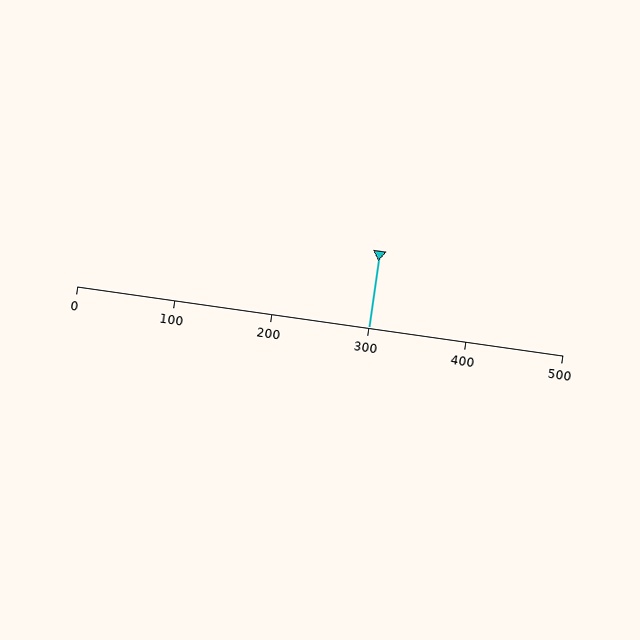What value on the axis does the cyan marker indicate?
The marker indicates approximately 300.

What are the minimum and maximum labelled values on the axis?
The axis runs from 0 to 500.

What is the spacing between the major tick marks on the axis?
The major ticks are spaced 100 apart.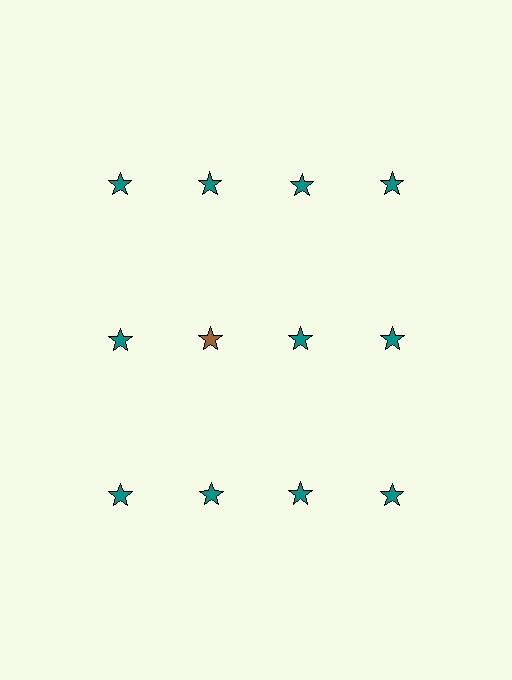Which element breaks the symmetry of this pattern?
The brown star in the second row, second from left column breaks the symmetry. All other shapes are teal stars.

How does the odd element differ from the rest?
It has a different color: brown instead of teal.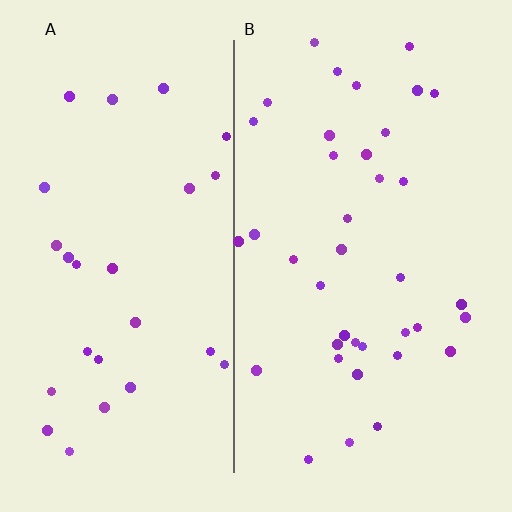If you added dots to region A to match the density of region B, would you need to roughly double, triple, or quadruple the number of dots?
Approximately double.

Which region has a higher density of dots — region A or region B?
B (the right).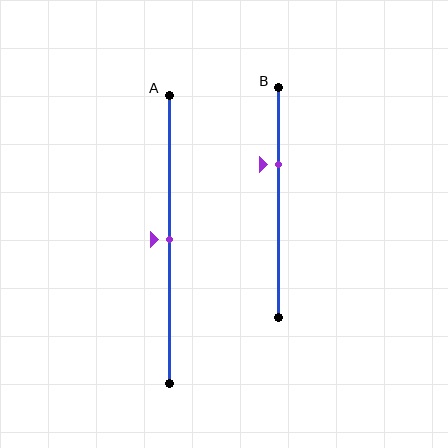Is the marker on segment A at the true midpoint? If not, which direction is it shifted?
Yes, the marker on segment A is at the true midpoint.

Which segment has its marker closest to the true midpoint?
Segment A has its marker closest to the true midpoint.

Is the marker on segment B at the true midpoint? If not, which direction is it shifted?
No, the marker on segment B is shifted upward by about 17% of the segment length.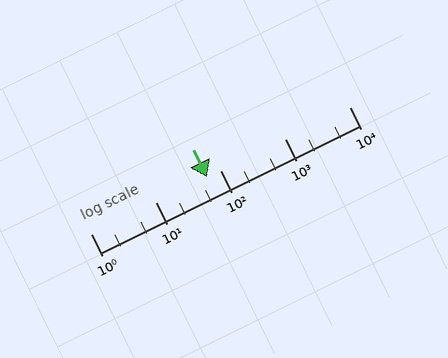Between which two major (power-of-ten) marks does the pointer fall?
The pointer is between 10 and 100.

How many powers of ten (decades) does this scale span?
The scale spans 4 decades, from 1 to 10000.